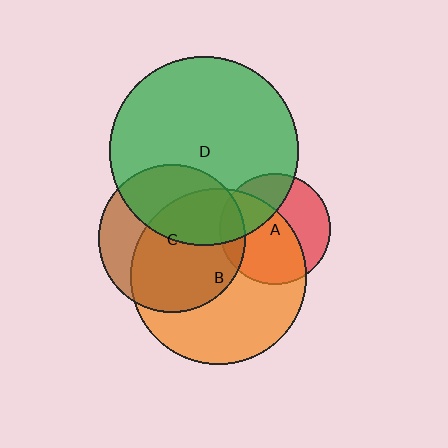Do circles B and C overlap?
Yes.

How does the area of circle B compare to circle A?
Approximately 2.5 times.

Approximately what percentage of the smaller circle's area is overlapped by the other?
Approximately 65%.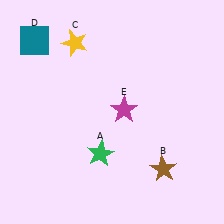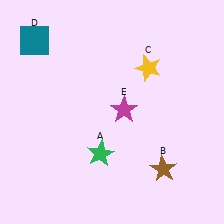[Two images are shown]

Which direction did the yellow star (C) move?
The yellow star (C) moved right.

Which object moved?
The yellow star (C) moved right.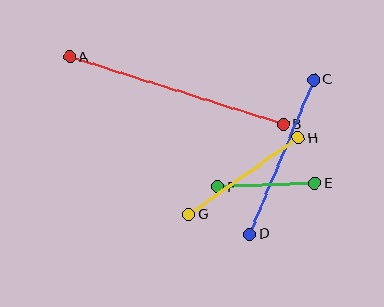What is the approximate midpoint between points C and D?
The midpoint is at approximately (282, 157) pixels.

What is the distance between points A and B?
The distance is approximately 224 pixels.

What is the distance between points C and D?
The distance is approximately 167 pixels.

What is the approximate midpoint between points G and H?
The midpoint is at approximately (244, 176) pixels.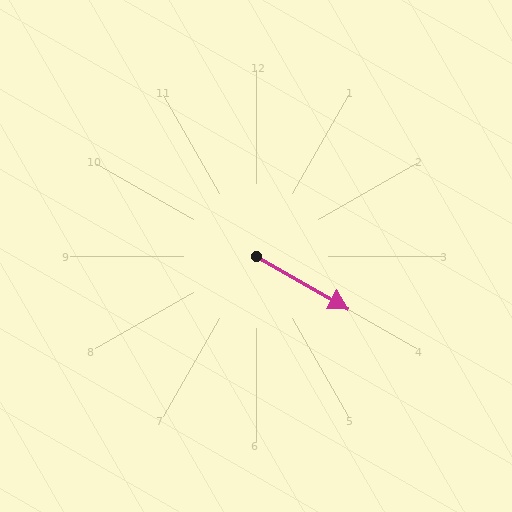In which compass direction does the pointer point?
Southeast.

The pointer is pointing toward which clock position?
Roughly 4 o'clock.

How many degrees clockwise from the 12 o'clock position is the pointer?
Approximately 120 degrees.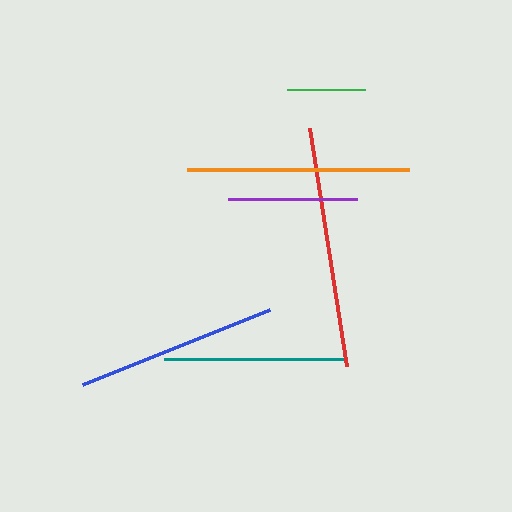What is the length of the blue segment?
The blue segment is approximately 201 pixels long.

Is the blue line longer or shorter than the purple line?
The blue line is longer than the purple line.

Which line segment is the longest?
The red line is the longest at approximately 241 pixels.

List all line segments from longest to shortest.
From longest to shortest: red, orange, blue, teal, purple, green.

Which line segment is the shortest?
The green line is the shortest at approximately 78 pixels.